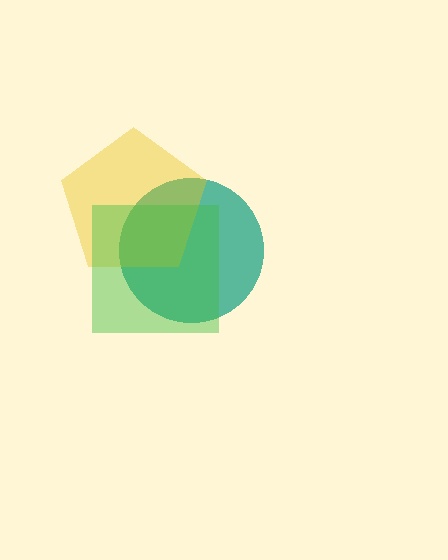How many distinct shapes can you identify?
There are 3 distinct shapes: a teal circle, a yellow pentagon, a green square.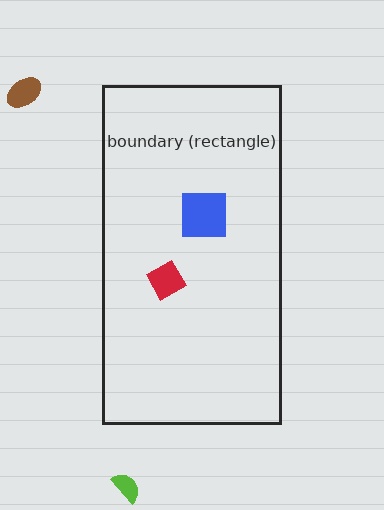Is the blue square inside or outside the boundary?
Inside.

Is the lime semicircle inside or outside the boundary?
Outside.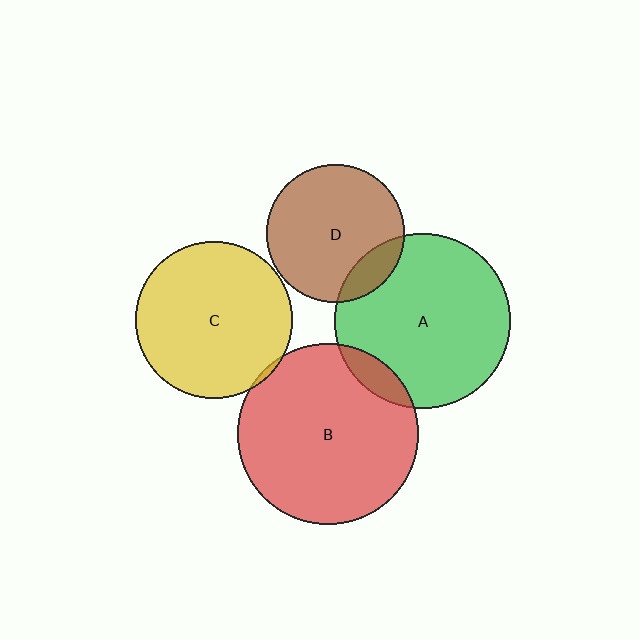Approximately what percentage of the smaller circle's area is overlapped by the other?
Approximately 10%.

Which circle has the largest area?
Circle B (red).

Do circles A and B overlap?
Yes.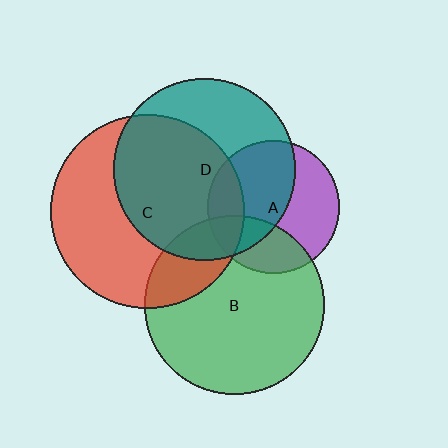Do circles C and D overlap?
Yes.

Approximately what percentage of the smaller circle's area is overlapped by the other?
Approximately 55%.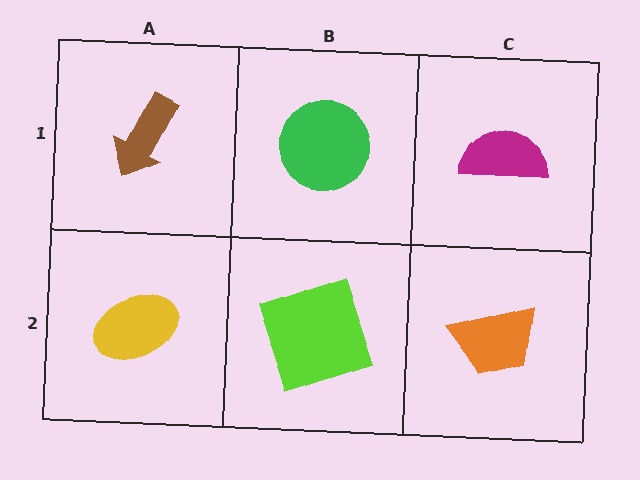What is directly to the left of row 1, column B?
A brown arrow.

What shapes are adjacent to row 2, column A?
A brown arrow (row 1, column A), a lime square (row 2, column B).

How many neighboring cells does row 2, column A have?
2.